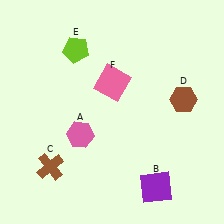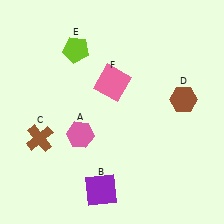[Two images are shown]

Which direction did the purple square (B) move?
The purple square (B) moved left.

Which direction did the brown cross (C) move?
The brown cross (C) moved up.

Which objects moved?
The objects that moved are: the purple square (B), the brown cross (C).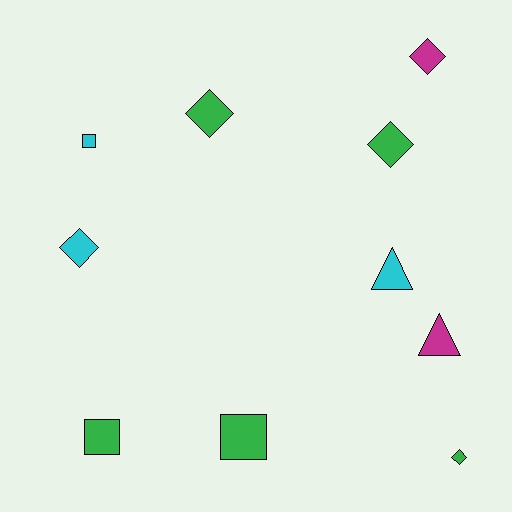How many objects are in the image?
There are 10 objects.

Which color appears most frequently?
Green, with 5 objects.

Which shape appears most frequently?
Diamond, with 5 objects.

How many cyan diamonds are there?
There is 1 cyan diamond.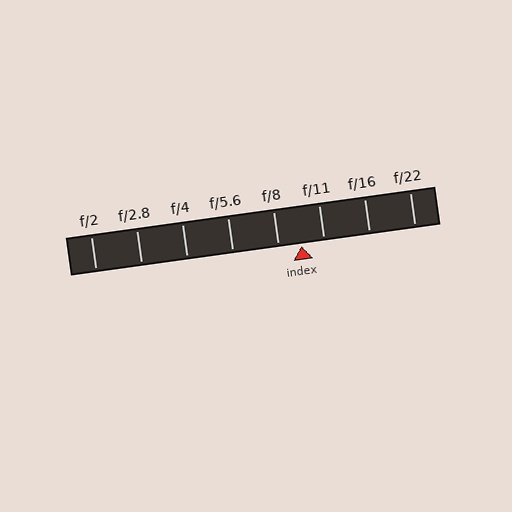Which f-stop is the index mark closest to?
The index mark is closest to f/11.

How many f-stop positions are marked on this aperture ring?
There are 8 f-stop positions marked.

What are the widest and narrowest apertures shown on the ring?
The widest aperture shown is f/2 and the narrowest is f/22.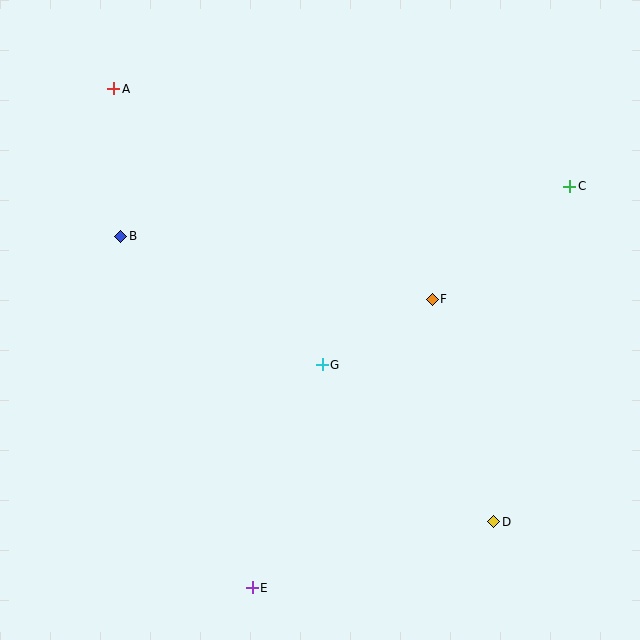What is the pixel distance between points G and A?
The distance between G and A is 346 pixels.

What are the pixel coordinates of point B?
Point B is at (121, 236).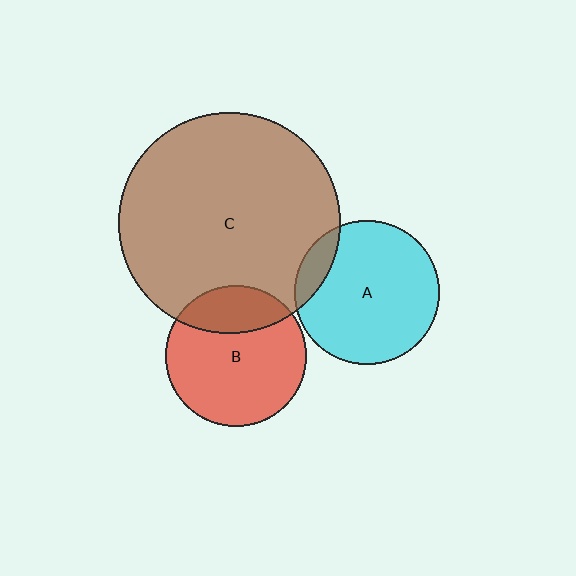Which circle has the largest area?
Circle C (brown).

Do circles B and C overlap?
Yes.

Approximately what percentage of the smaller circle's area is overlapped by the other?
Approximately 25%.